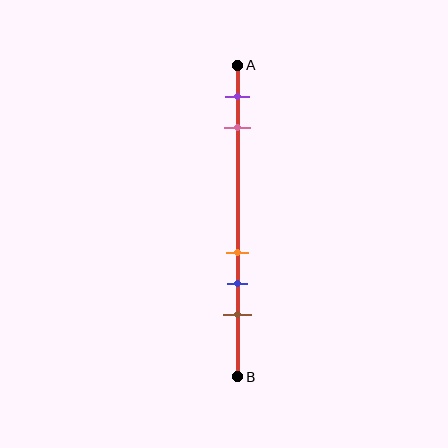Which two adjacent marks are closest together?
The orange and blue marks are the closest adjacent pair.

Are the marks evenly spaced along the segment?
No, the marks are not evenly spaced.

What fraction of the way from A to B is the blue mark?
The blue mark is approximately 70% (0.7) of the way from A to B.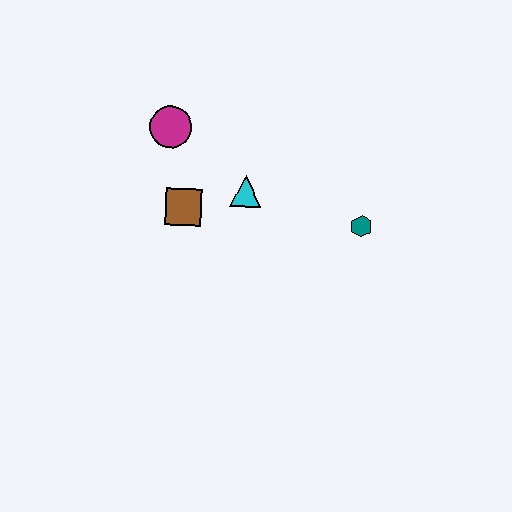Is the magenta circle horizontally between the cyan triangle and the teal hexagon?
No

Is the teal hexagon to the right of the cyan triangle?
Yes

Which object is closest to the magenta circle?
The brown square is closest to the magenta circle.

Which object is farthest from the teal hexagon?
The magenta circle is farthest from the teal hexagon.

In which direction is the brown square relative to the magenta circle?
The brown square is below the magenta circle.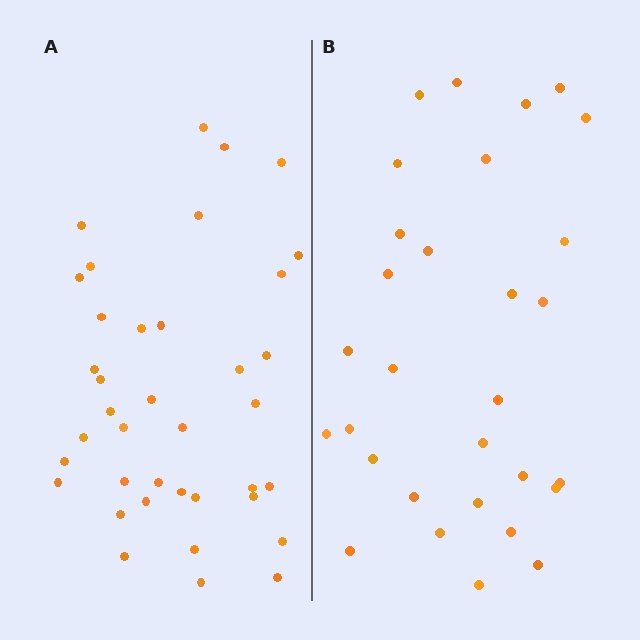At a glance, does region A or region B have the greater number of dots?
Region A (the left region) has more dots.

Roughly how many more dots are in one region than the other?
Region A has roughly 8 or so more dots than region B.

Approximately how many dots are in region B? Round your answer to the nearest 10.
About 30 dots.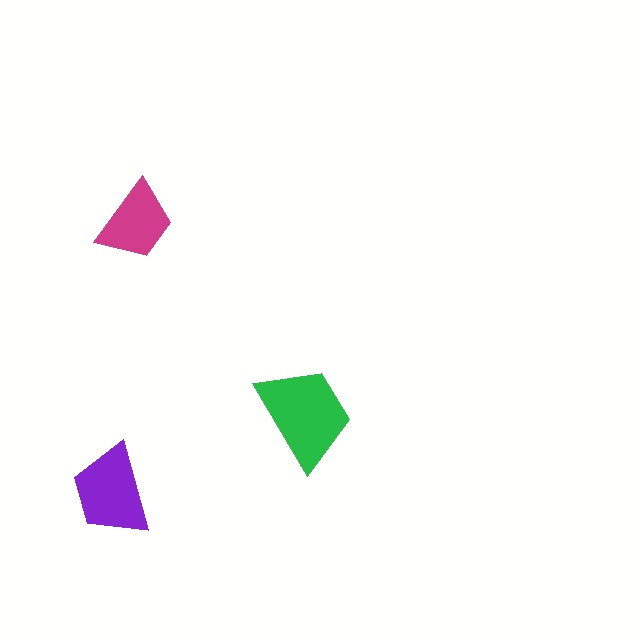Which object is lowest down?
The purple trapezoid is bottommost.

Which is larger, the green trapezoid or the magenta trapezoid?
The green one.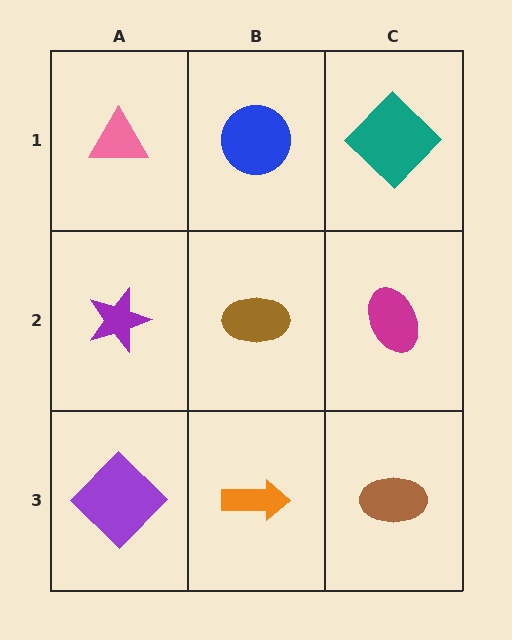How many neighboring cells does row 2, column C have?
3.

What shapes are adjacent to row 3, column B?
A brown ellipse (row 2, column B), a purple diamond (row 3, column A), a brown ellipse (row 3, column C).